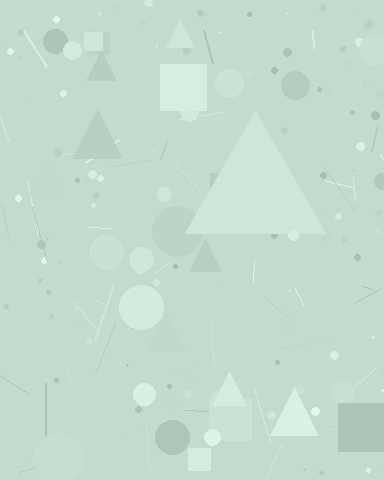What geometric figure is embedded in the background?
A triangle is embedded in the background.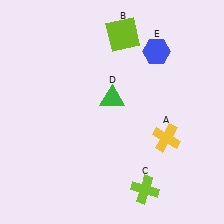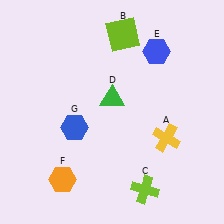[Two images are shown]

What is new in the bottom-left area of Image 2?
An orange hexagon (F) was added in the bottom-left area of Image 2.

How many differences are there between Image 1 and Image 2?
There are 2 differences between the two images.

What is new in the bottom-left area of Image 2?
A blue hexagon (G) was added in the bottom-left area of Image 2.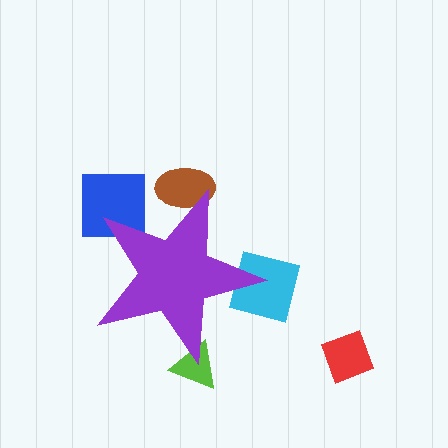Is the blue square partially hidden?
Yes, the blue square is partially hidden behind the purple star.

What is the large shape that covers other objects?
A purple star.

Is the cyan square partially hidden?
Yes, the cyan square is partially hidden behind the purple star.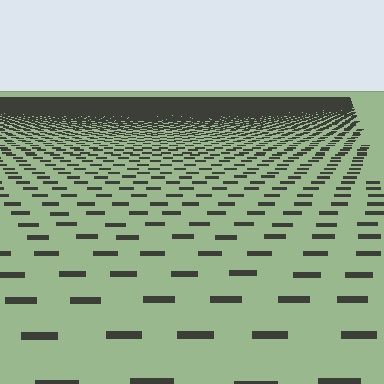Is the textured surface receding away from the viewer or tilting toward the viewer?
The surface is receding away from the viewer. Texture elements get smaller and denser toward the top.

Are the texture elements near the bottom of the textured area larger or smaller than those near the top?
Larger. Near the bottom, elements are closer to the viewer and appear at a bigger on-screen size.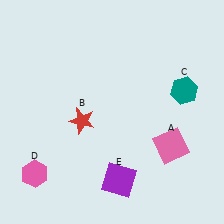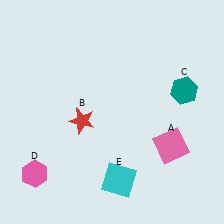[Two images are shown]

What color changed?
The square (E) changed from purple in Image 1 to cyan in Image 2.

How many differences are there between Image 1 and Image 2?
There is 1 difference between the two images.